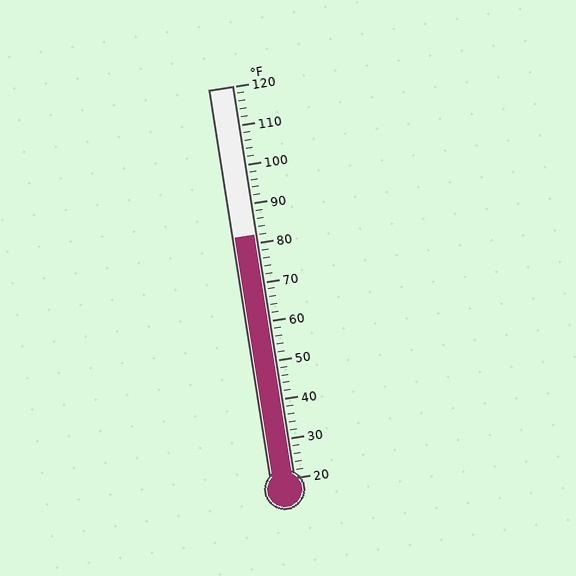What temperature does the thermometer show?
The thermometer shows approximately 82°F.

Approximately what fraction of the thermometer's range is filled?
The thermometer is filled to approximately 60% of its range.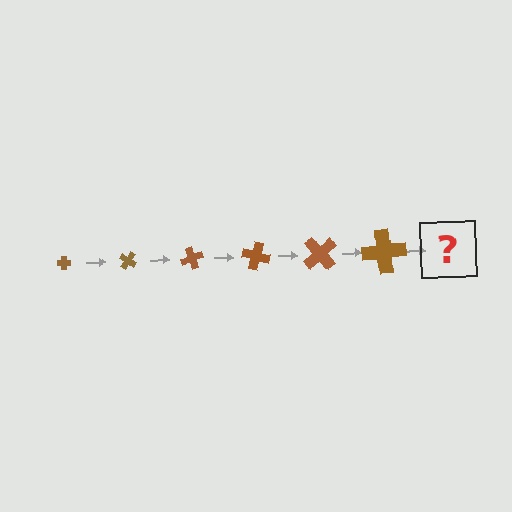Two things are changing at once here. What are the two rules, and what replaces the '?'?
The two rules are that the cross grows larger each step and it rotates 35 degrees each step. The '?' should be a cross, larger than the previous one and rotated 210 degrees from the start.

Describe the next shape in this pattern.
It should be a cross, larger than the previous one and rotated 210 degrees from the start.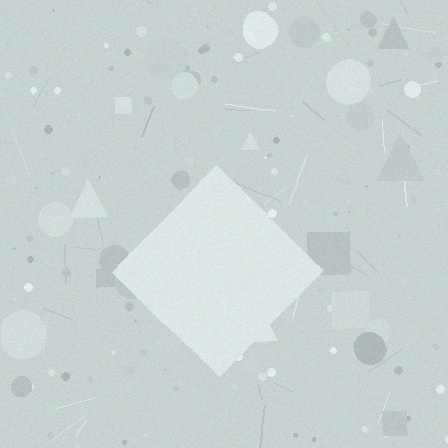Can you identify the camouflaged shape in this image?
The camouflaged shape is a diamond.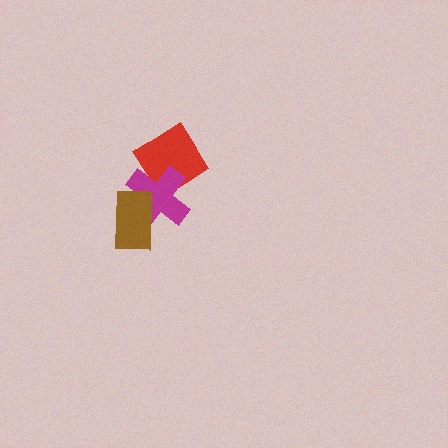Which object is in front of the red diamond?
The magenta cross is in front of the red diamond.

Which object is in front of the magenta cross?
The brown rectangle is in front of the magenta cross.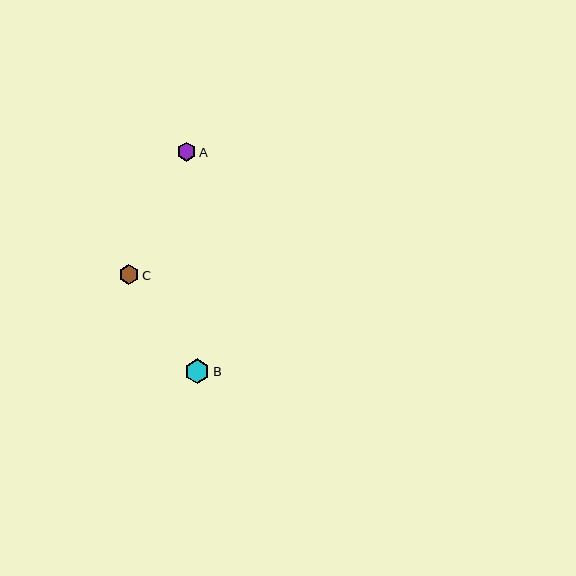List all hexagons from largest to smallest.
From largest to smallest: B, C, A.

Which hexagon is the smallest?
Hexagon A is the smallest with a size of approximately 19 pixels.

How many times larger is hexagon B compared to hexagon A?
Hexagon B is approximately 1.3 times the size of hexagon A.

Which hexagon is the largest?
Hexagon B is the largest with a size of approximately 25 pixels.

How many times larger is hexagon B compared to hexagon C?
Hexagon B is approximately 1.2 times the size of hexagon C.